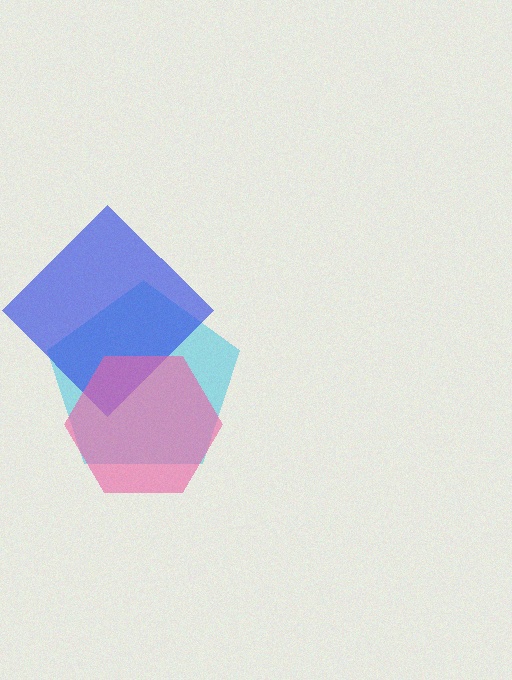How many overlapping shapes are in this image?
There are 3 overlapping shapes in the image.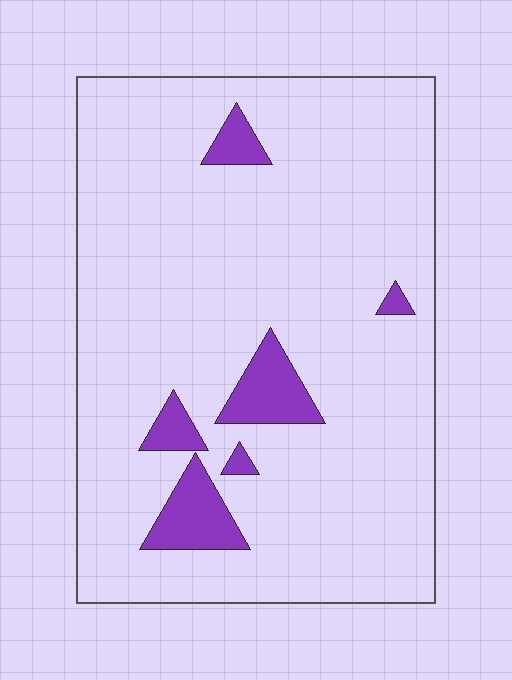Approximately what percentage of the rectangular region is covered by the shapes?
Approximately 10%.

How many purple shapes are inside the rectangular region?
6.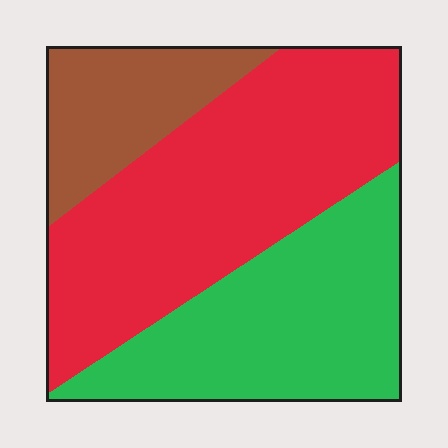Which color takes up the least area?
Brown, at roughly 15%.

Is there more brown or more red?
Red.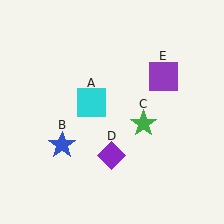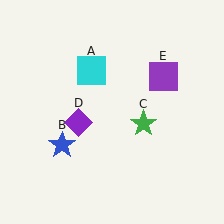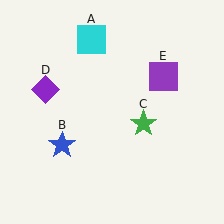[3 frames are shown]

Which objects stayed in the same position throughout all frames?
Blue star (object B) and green star (object C) and purple square (object E) remained stationary.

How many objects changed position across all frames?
2 objects changed position: cyan square (object A), purple diamond (object D).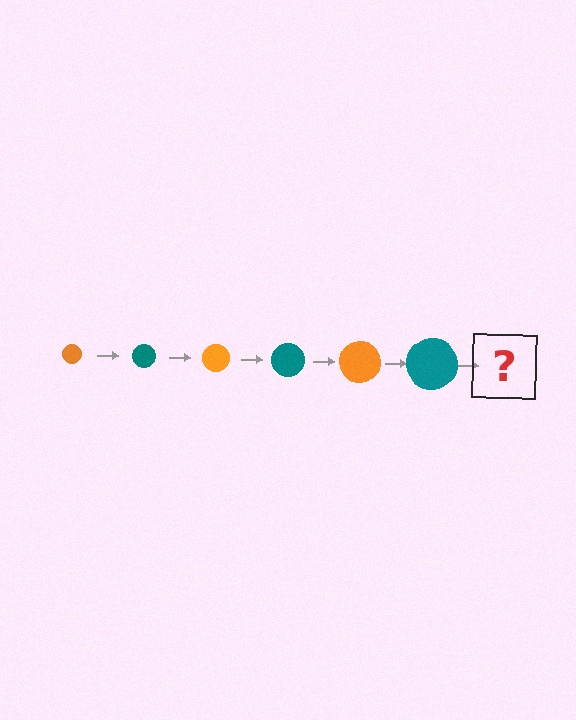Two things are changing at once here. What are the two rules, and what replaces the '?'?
The two rules are that the circle grows larger each step and the color cycles through orange and teal. The '?' should be an orange circle, larger than the previous one.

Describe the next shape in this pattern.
It should be an orange circle, larger than the previous one.